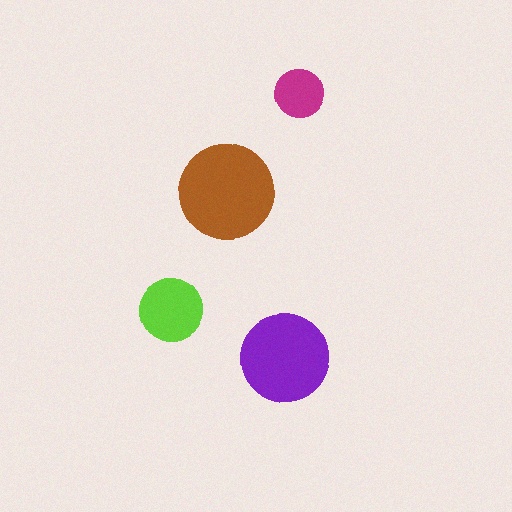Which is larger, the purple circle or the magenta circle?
The purple one.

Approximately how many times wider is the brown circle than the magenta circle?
About 2 times wider.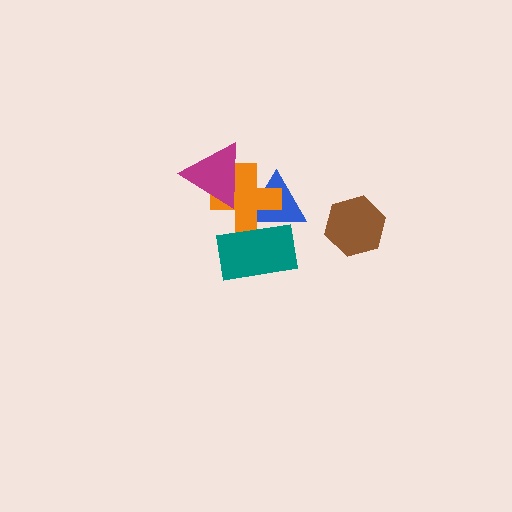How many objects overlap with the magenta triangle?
1 object overlaps with the magenta triangle.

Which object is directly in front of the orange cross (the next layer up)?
The magenta triangle is directly in front of the orange cross.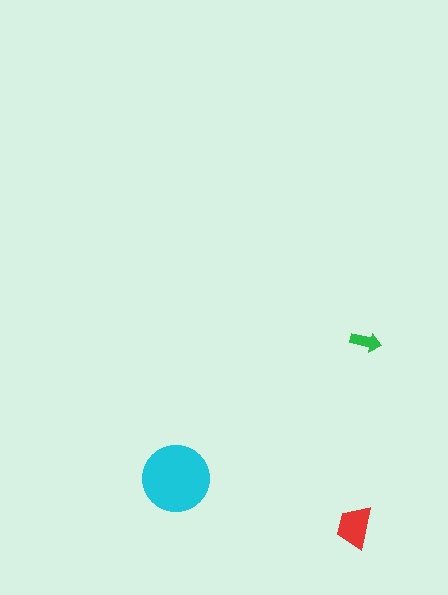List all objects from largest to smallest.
The cyan circle, the red trapezoid, the green arrow.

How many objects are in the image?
There are 3 objects in the image.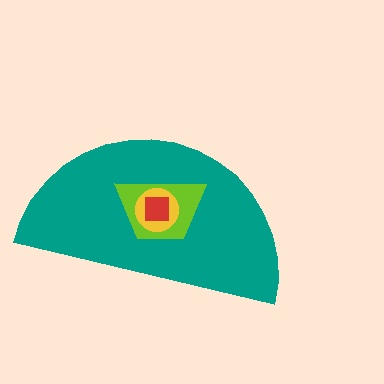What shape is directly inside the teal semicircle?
The lime trapezoid.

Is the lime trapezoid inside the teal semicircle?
Yes.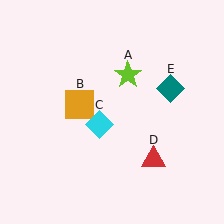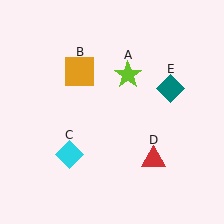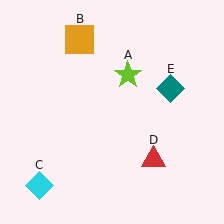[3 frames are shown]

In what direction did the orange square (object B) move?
The orange square (object B) moved up.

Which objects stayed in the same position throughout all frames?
Lime star (object A) and red triangle (object D) and teal diamond (object E) remained stationary.